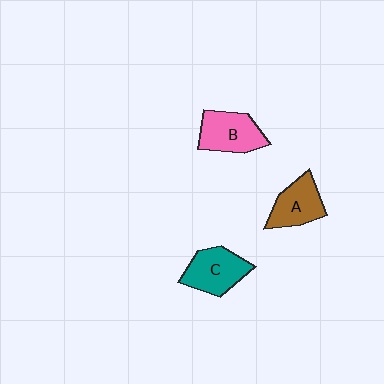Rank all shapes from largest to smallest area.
From largest to smallest: C (teal), B (pink), A (brown).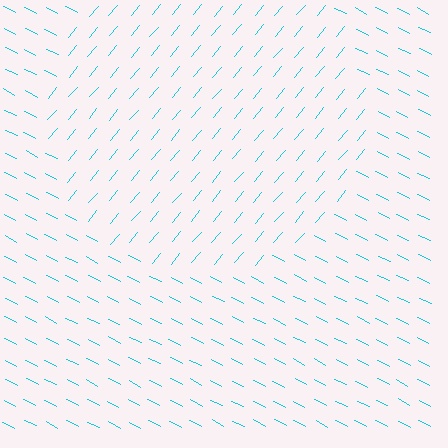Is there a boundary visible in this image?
Yes, there is a texture boundary formed by a change in line orientation.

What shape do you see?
I see a circle.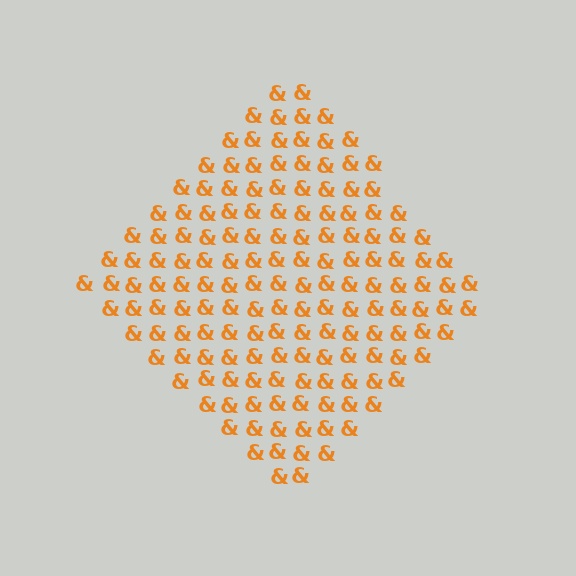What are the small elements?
The small elements are ampersands.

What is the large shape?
The large shape is a diamond.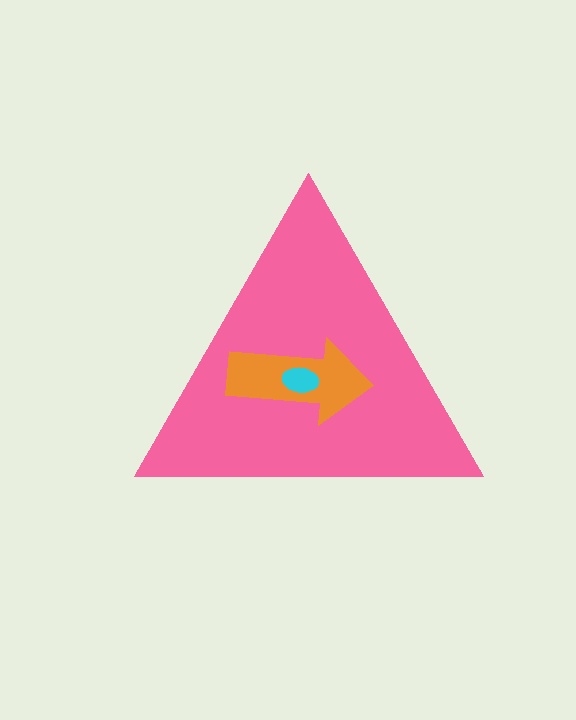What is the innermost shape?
The cyan ellipse.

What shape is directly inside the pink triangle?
The orange arrow.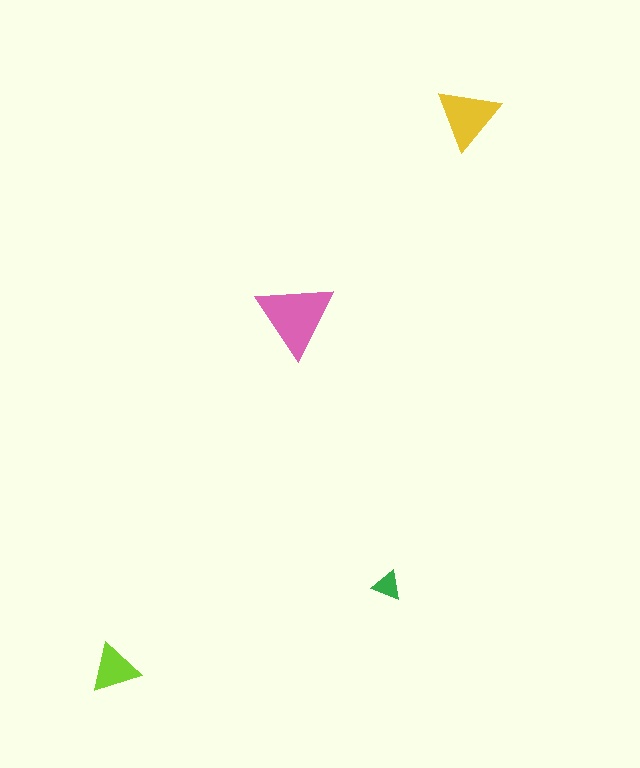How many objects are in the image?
There are 4 objects in the image.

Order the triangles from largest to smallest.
the pink one, the yellow one, the lime one, the green one.